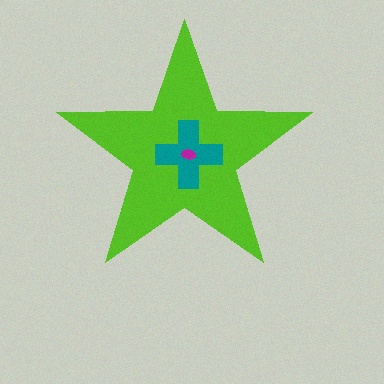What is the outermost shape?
The lime star.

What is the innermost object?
The magenta ellipse.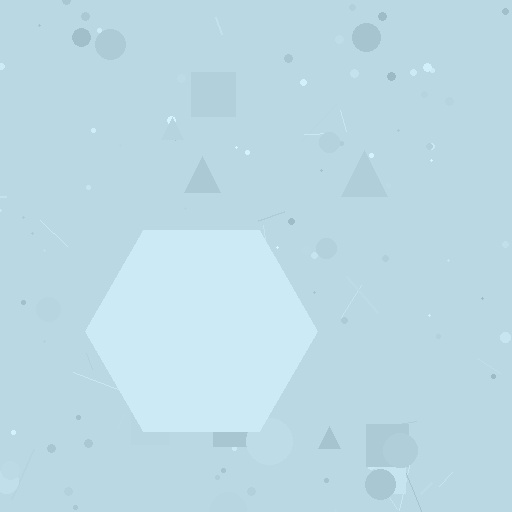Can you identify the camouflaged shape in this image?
The camouflaged shape is a hexagon.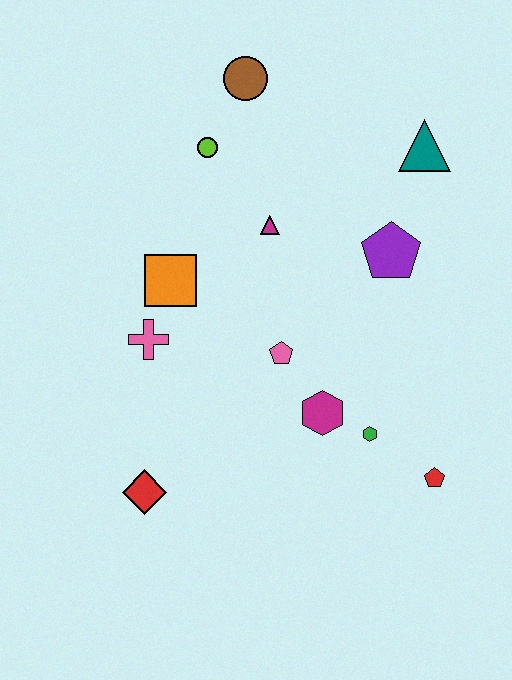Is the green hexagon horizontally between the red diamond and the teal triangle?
Yes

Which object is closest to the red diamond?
The pink cross is closest to the red diamond.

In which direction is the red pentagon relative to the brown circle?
The red pentagon is below the brown circle.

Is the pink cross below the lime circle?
Yes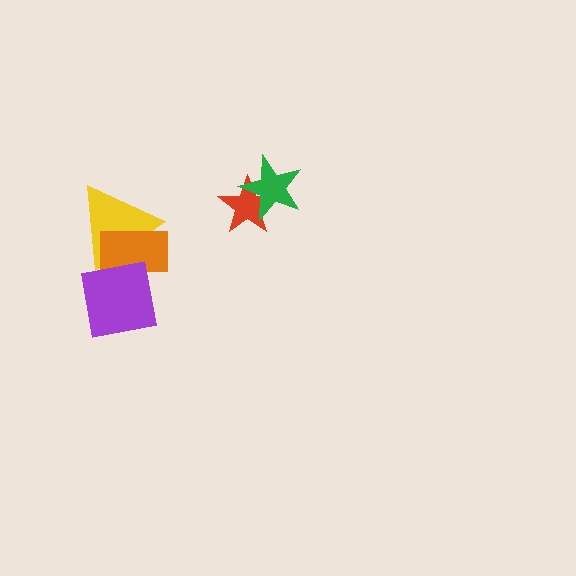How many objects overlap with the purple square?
2 objects overlap with the purple square.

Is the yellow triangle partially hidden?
Yes, it is partially covered by another shape.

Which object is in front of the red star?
The green star is in front of the red star.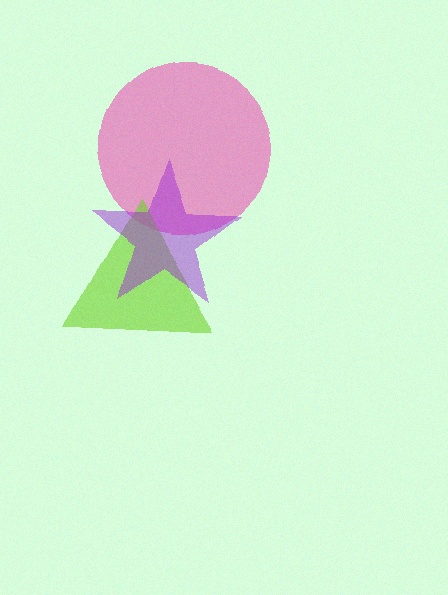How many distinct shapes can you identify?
There are 3 distinct shapes: a pink circle, a lime triangle, a purple star.